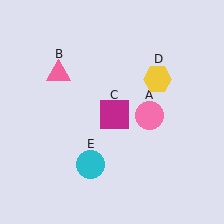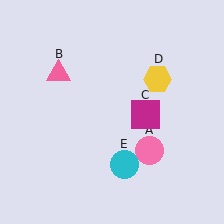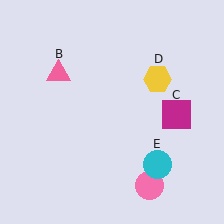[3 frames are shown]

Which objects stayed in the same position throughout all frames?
Pink triangle (object B) and yellow hexagon (object D) remained stationary.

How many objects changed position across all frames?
3 objects changed position: pink circle (object A), magenta square (object C), cyan circle (object E).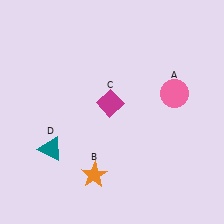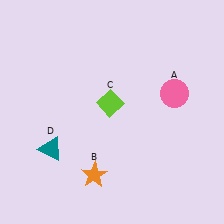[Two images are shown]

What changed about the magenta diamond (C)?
In Image 1, C is magenta. In Image 2, it changed to lime.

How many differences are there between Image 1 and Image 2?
There is 1 difference between the two images.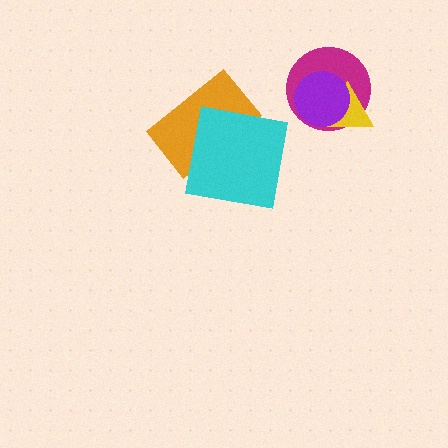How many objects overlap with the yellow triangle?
2 objects overlap with the yellow triangle.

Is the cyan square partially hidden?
No, no other shape covers it.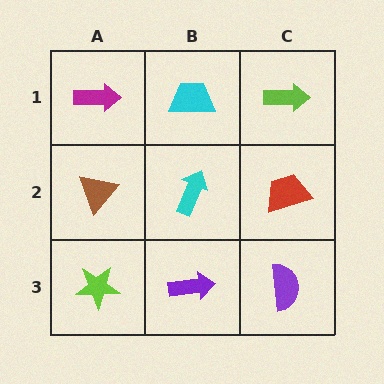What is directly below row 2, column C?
A purple semicircle.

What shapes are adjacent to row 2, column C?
A lime arrow (row 1, column C), a purple semicircle (row 3, column C), a cyan arrow (row 2, column B).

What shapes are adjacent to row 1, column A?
A brown triangle (row 2, column A), a cyan trapezoid (row 1, column B).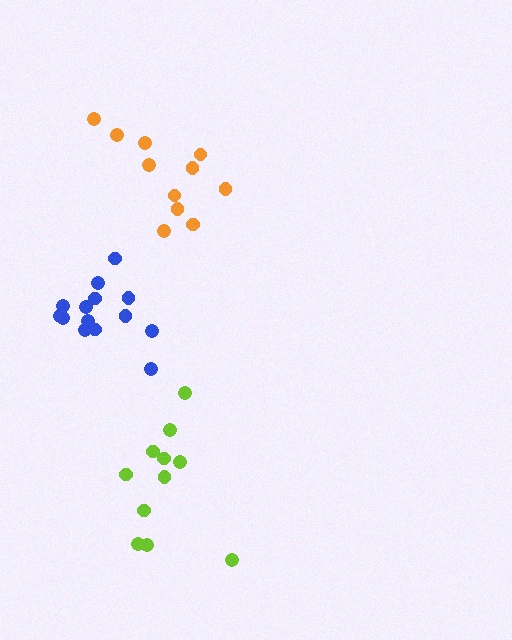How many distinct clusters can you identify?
There are 3 distinct clusters.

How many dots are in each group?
Group 1: 11 dots, Group 2: 14 dots, Group 3: 11 dots (36 total).